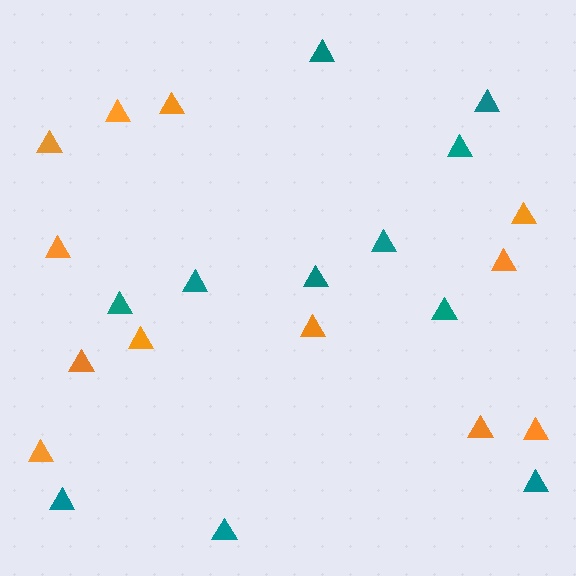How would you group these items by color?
There are 2 groups: one group of orange triangles (12) and one group of teal triangles (11).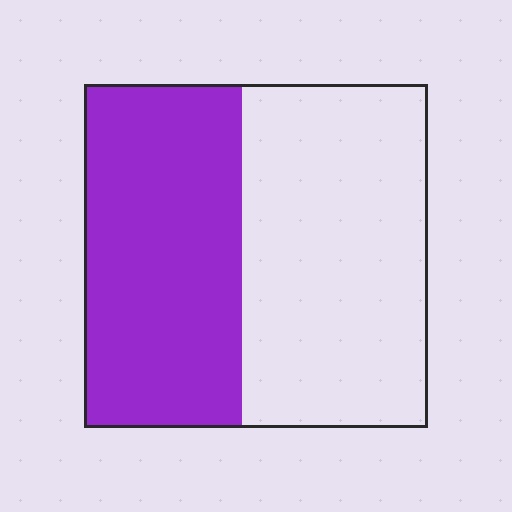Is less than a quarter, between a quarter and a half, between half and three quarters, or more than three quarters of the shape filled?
Between a quarter and a half.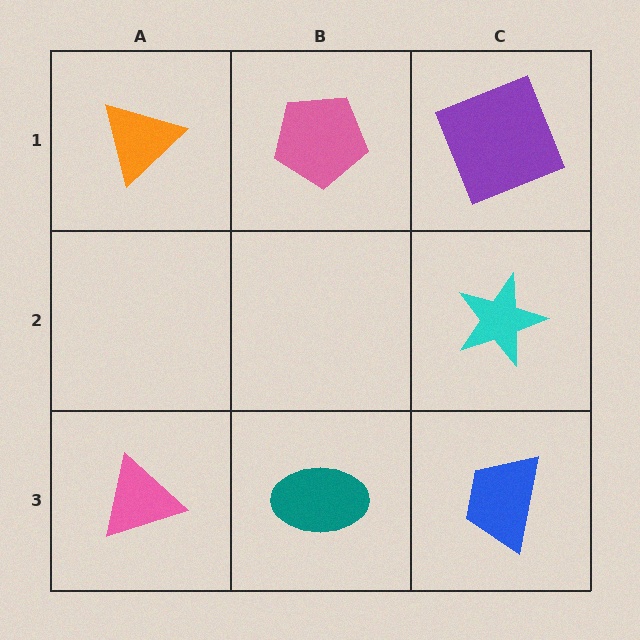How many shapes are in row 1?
3 shapes.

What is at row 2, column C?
A cyan star.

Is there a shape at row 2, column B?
No, that cell is empty.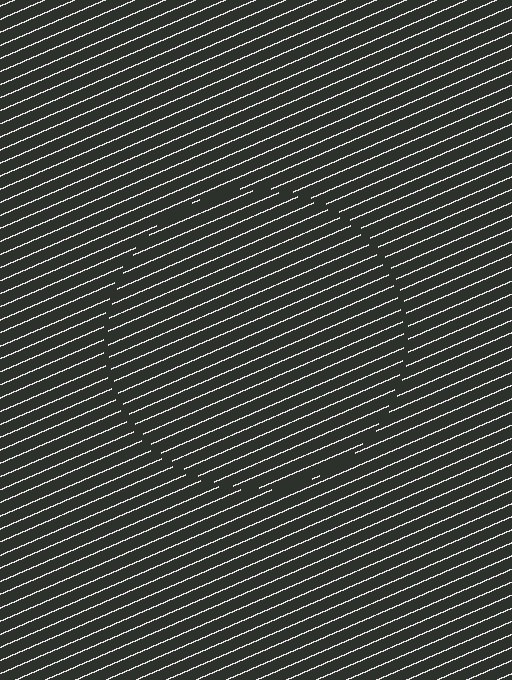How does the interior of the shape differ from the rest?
The interior of the shape contains the same grating, shifted by half a period — the contour is defined by the phase discontinuity where line-ends from the inner and outer gratings abut.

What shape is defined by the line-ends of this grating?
An illusory circle. The interior of the shape contains the same grating, shifted by half a period — the contour is defined by the phase discontinuity where line-ends from the inner and outer gratings abut.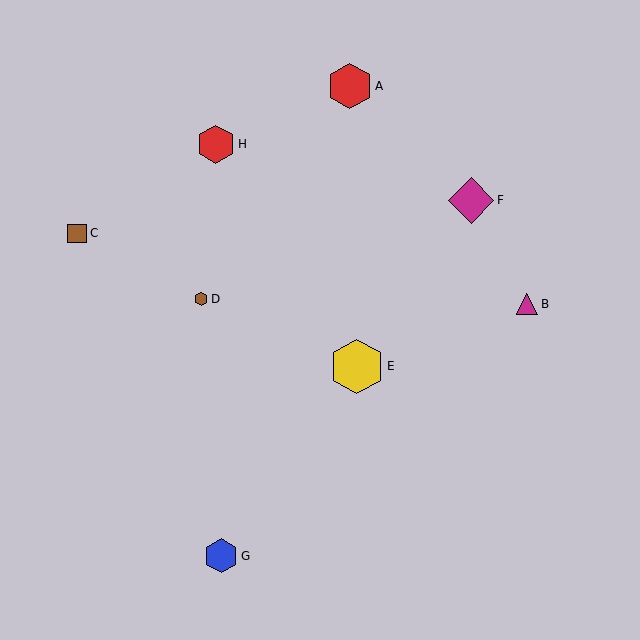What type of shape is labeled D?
Shape D is a brown hexagon.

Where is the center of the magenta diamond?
The center of the magenta diamond is at (471, 200).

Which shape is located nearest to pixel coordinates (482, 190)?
The magenta diamond (labeled F) at (471, 200) is nearest to that location.